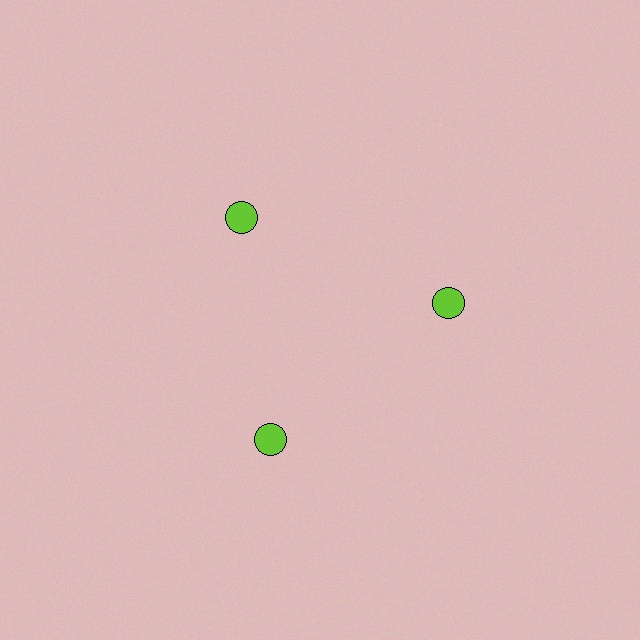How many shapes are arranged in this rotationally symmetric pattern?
There are 3 shapes, arranged in 3 groups of 1.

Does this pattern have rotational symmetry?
Yes, this pattern has 3-fold rotational symmetry. It looks the same after rotating 120 degrees around the center.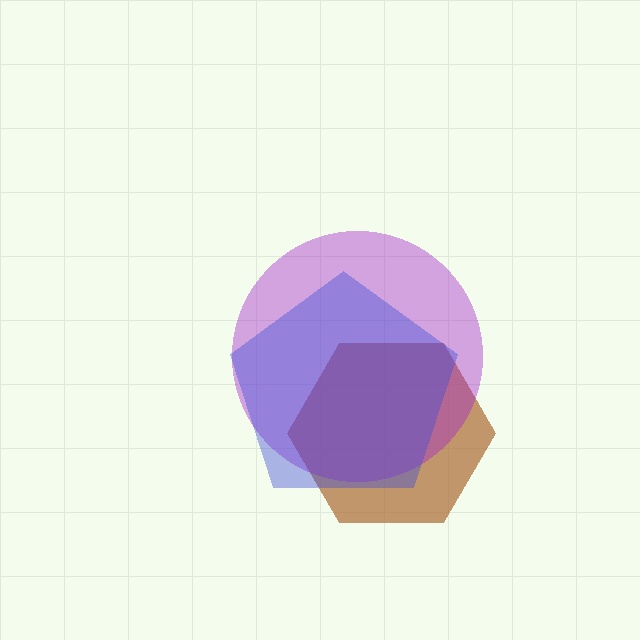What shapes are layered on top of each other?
The layered shapes are: a brown hexagon, a purple circle, a blue pentagon.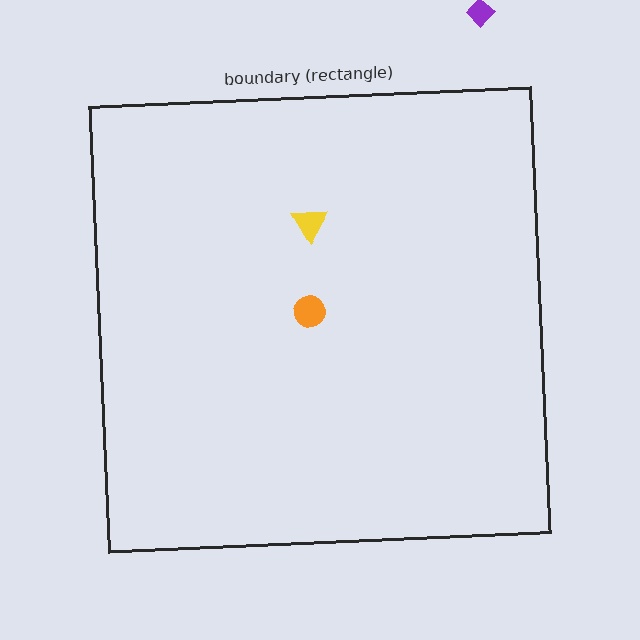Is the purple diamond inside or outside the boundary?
Outside.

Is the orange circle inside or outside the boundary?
Inside.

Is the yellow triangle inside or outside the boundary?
Inside.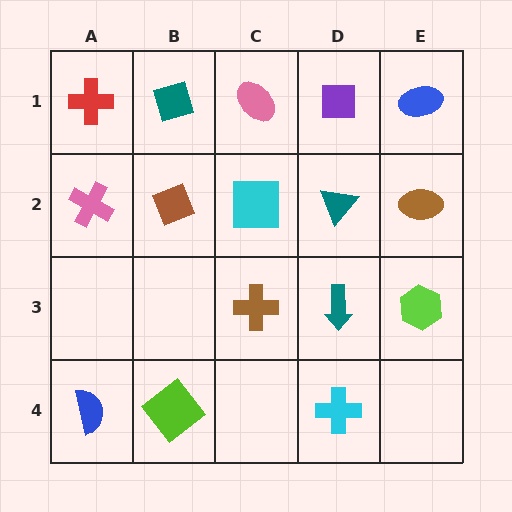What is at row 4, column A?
A blue semicircle.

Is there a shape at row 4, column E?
No, that cell is empty.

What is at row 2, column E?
A brown ellipse.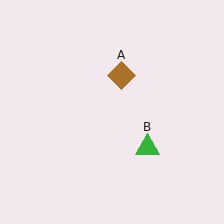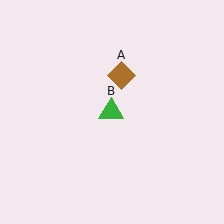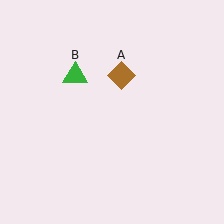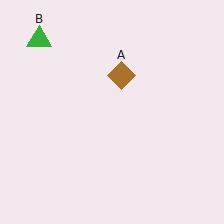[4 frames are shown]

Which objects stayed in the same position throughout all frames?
Brown diamond (object A) remained stationary.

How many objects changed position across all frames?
1 object changed position: green triangle (object B).